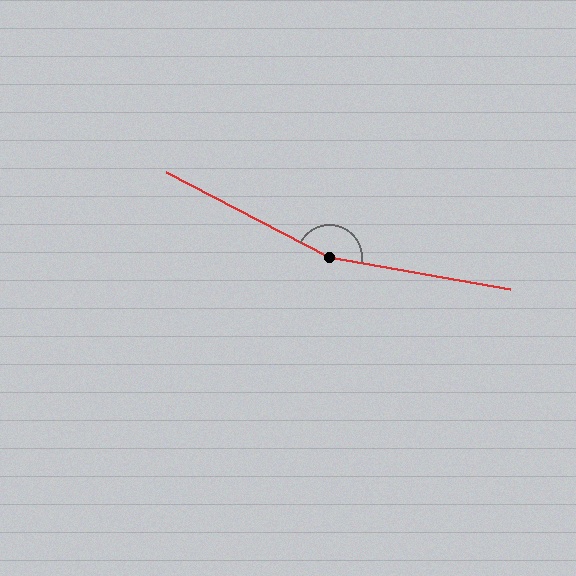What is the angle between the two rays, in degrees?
Approximately 162 degrees.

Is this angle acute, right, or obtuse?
It is obtuse.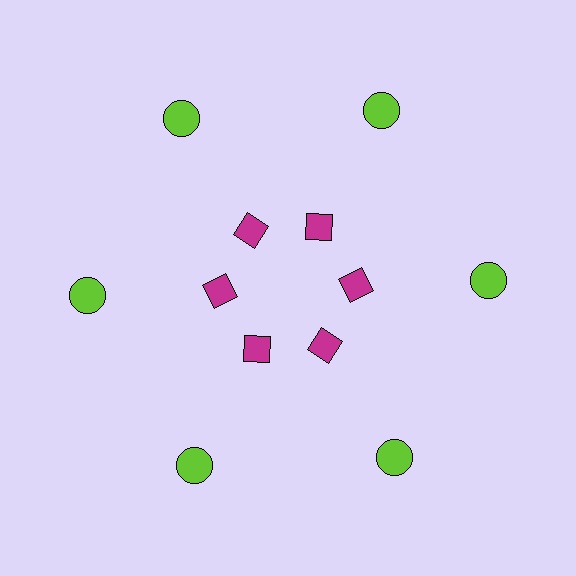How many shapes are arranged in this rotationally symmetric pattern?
There are 12 shapes, arranged in 6 groups of 2.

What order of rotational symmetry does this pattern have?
This pattern has 6-fold rotational symmetry.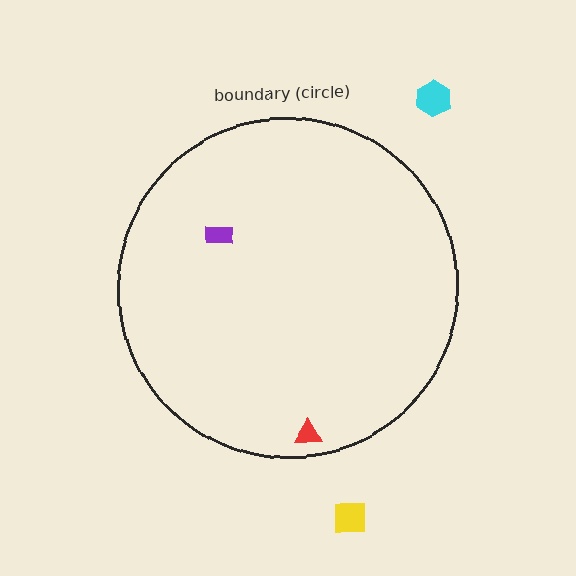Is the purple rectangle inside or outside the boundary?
Inside.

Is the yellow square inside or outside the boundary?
Outside.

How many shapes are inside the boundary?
2 inside, 2 outside.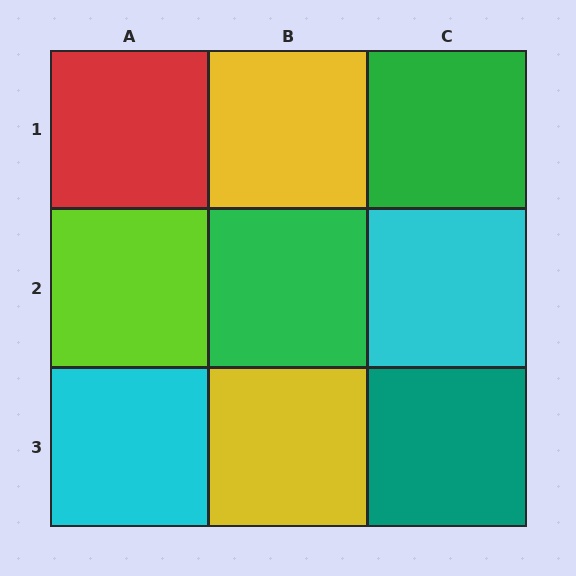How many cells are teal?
1 cell is teal.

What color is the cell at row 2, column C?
Cyan.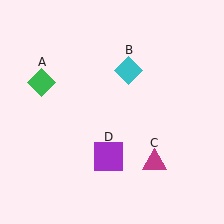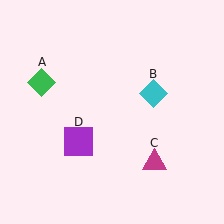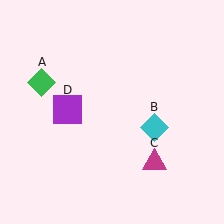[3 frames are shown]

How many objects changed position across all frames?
2 objects changed position: cyan diamond (object B), purple square (object D).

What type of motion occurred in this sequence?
The cyan diamond (object B), purple square (object D) rotated clockwise around the center of the scene.